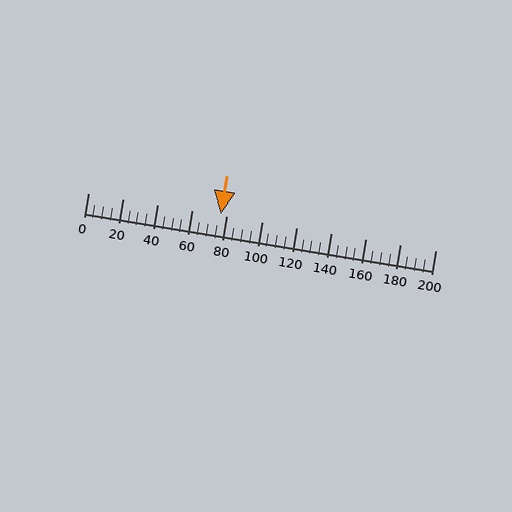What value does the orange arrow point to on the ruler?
The orange arrow points to approximately 77.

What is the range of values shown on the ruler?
The ruler shows values from 0 to 200.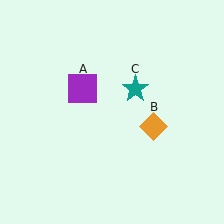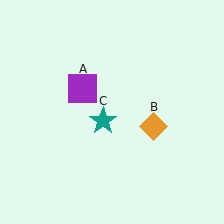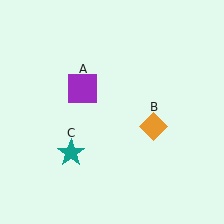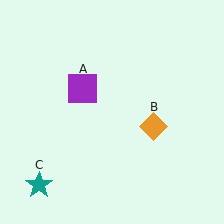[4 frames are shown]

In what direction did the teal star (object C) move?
The teal star (object C) moved down and to the left.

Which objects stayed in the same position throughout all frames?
Purple square (object A) and orange diamond (object B) remained stationary.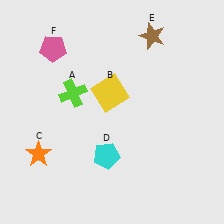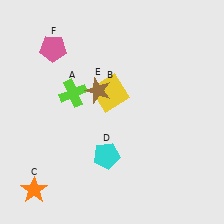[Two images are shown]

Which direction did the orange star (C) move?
The orange star (C) moved down.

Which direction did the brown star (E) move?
The brown star (E) moved down.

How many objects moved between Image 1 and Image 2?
2 objects moved between the two images.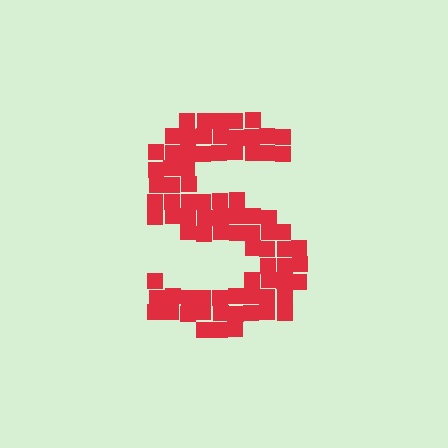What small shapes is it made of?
It is made of small squares.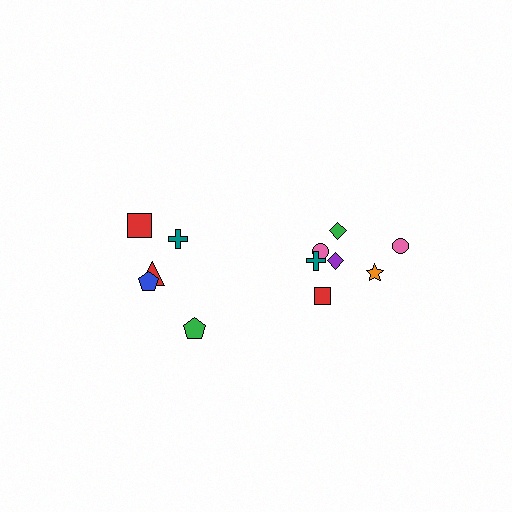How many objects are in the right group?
There are 7 objects.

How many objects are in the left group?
There are 5 objects.